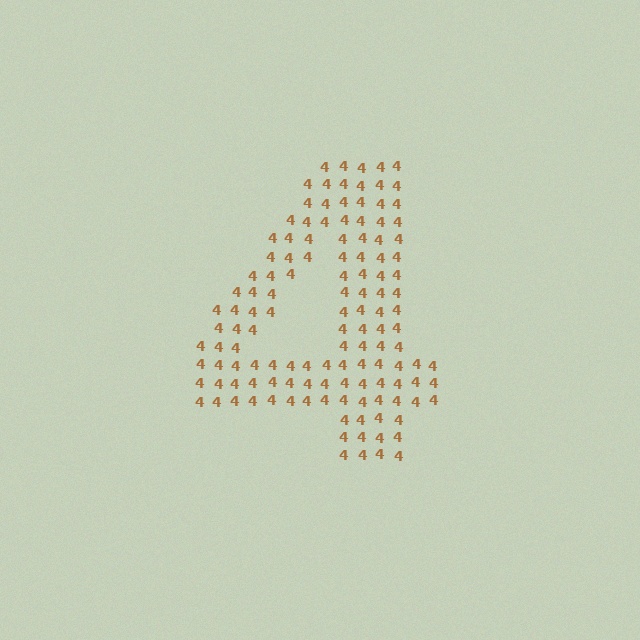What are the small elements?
The small elements are digit 4's.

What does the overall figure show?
The overall figure shows the digit 4.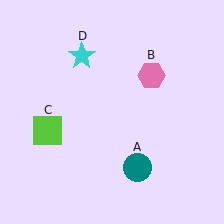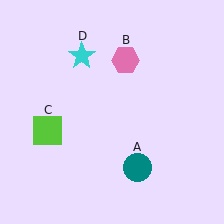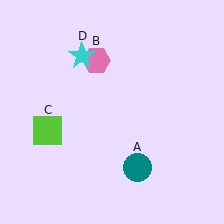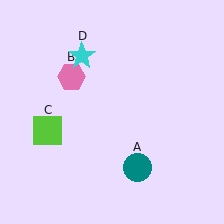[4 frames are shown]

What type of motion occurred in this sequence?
The pink hexagon (object B) rotated counterclockwise around the center of the scene.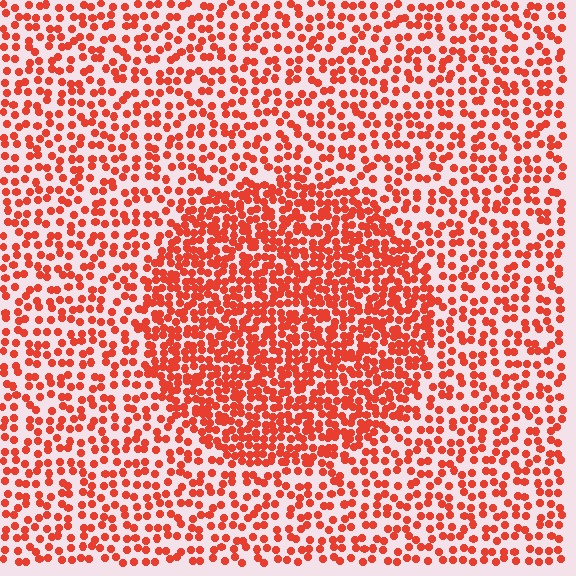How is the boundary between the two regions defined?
The boundary is defined by a change in element density (approximately 1.9x ratio). All elements are the same color, size, and shape.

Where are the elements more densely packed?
The elements are more densely packed inside the circle boundary.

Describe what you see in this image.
The image contains small red elements arranged at two different densities. A circle-shaped region is visible where the elements are more densely packed than the surrounding area.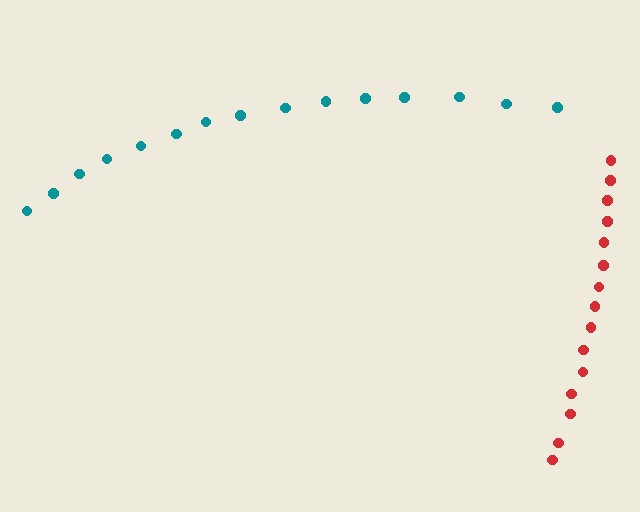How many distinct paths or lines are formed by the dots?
There are 2 distinct paths.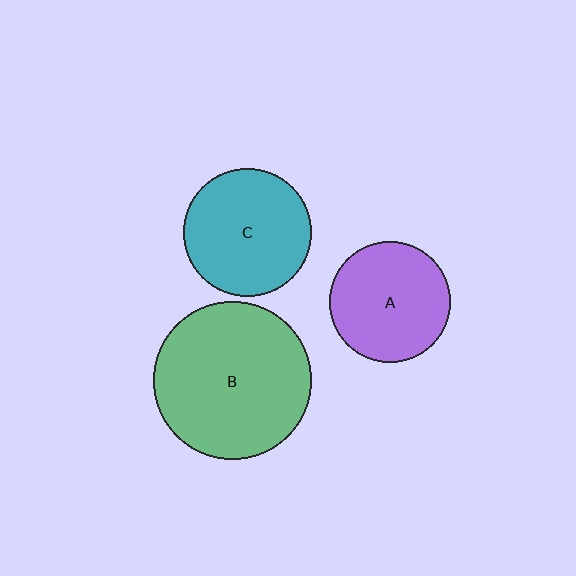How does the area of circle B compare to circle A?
Approximately 1.7 times.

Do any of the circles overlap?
No, none of the circles overlap.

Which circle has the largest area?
Circle B (green).